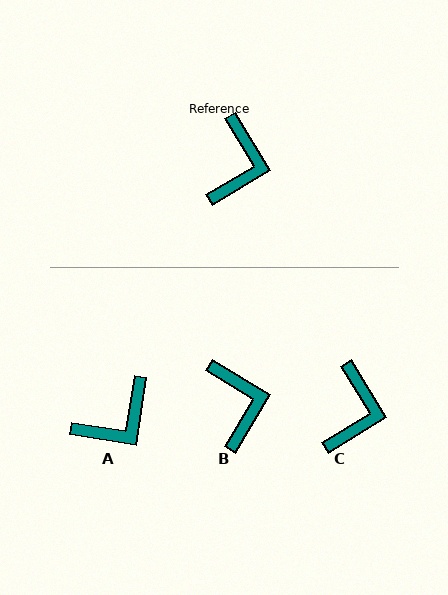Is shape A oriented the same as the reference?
No, it is off by about 40 degrees.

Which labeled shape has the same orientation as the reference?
C.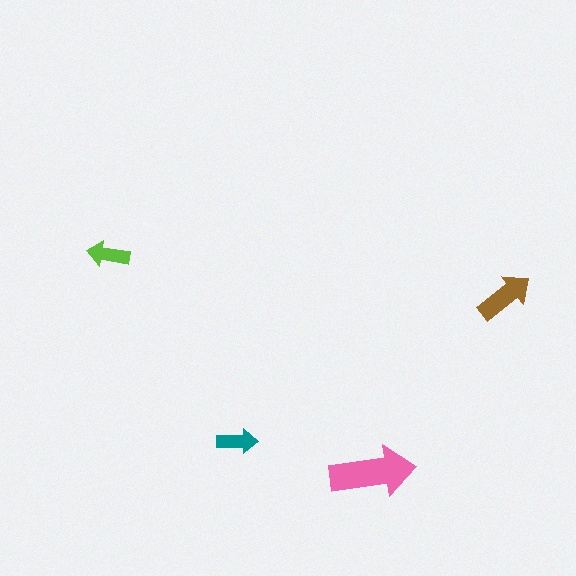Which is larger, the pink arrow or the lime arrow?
The pink one.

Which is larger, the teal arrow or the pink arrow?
The pink one.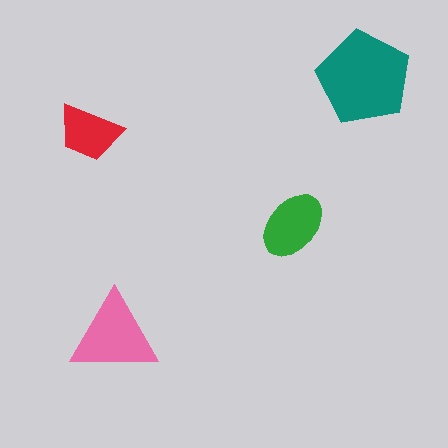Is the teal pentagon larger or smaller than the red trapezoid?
Larger.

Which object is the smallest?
The red trapezoid.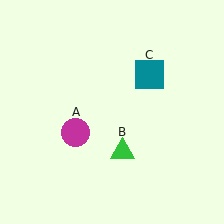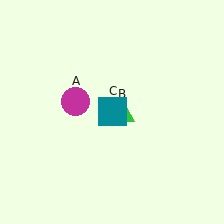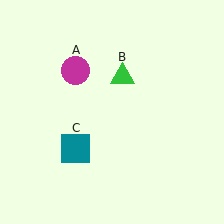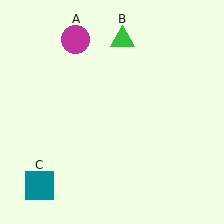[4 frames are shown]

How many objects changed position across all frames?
3 objects changed position: magenta circle (object A), green triangle (object B), teal square (object C).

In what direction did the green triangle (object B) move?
The green triangle (object B) moved up.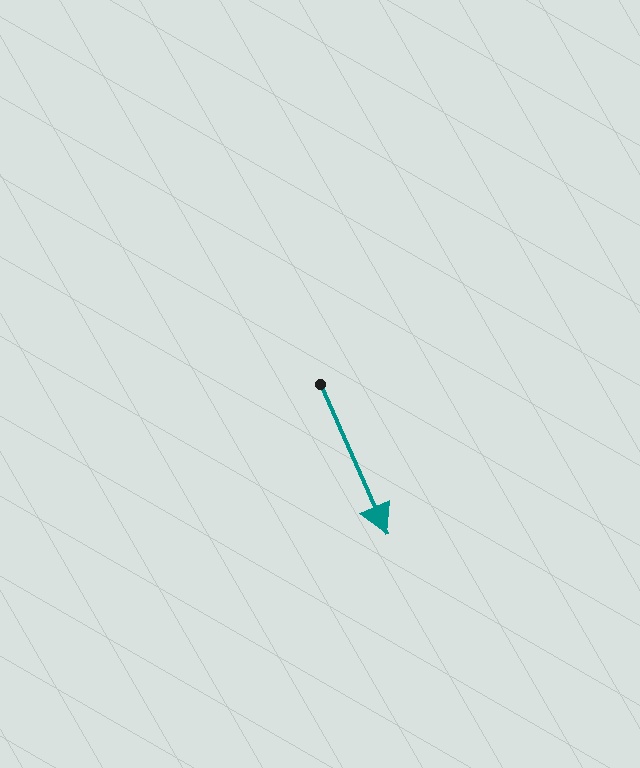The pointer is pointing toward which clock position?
Roughly 5 o'clock.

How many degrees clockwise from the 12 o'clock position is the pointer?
Approximately 156 degrees.